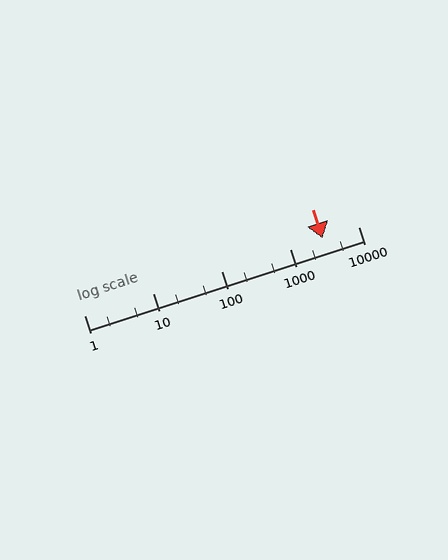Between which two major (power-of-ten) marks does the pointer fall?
The pointer is between 1000 and 10000.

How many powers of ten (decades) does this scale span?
The scale spans 4 decades, from 1 to 10000.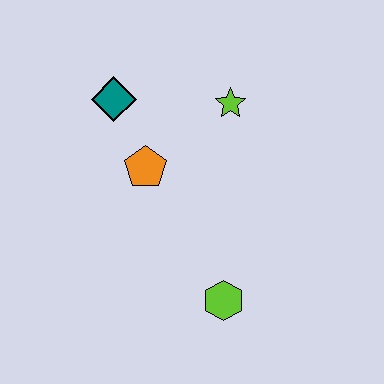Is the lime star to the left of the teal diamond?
No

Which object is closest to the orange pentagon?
The teal diamond is closest to the orange pentagon.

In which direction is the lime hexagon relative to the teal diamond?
The lime hexagon is below the teal diamond.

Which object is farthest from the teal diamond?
The lime hexagon is farthest from the teal diamond.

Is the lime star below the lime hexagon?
No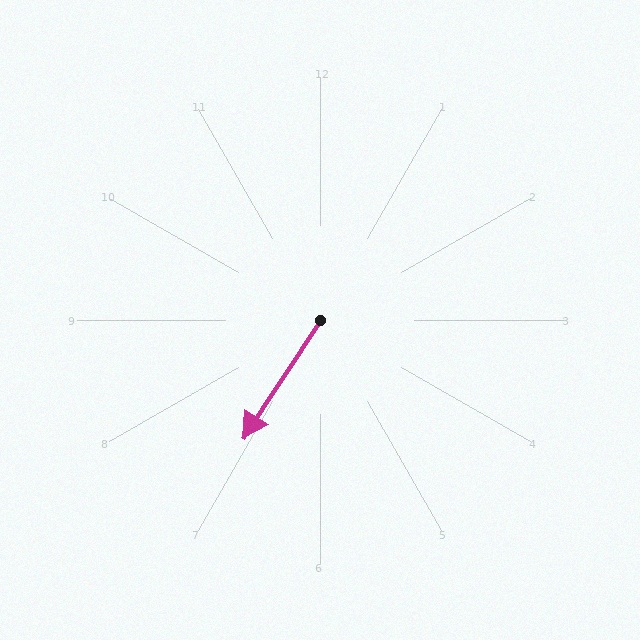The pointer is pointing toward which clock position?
Roughly 7 o'clock.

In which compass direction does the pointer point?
Southwest.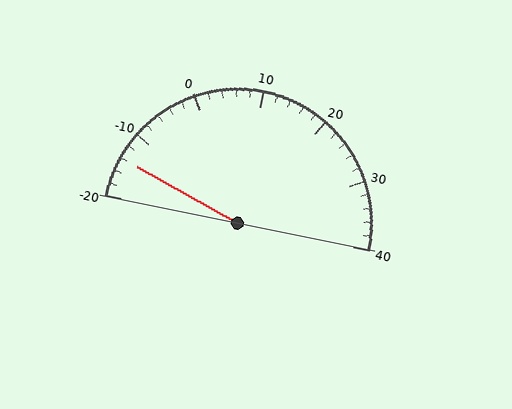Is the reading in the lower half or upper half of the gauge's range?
The reading is in the lower half of the range (-20 to 40).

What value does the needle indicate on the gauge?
The needle indicates approximately -14.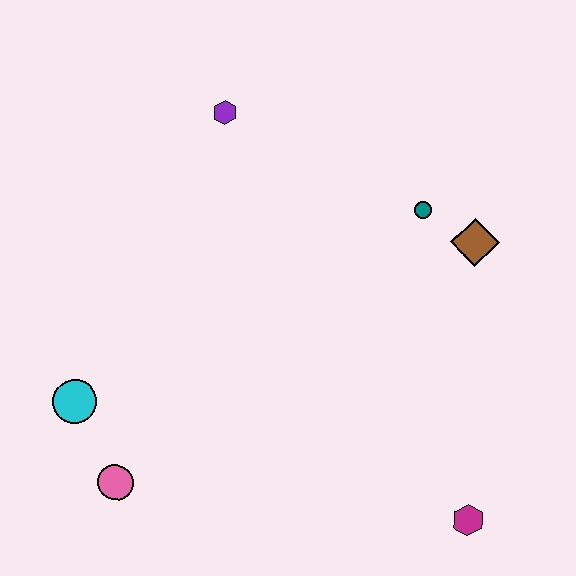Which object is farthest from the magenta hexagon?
The purple hexagon is farthest from the magenta hexagon.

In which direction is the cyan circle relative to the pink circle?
The cyan circle is above the pink circle.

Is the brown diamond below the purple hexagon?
Yes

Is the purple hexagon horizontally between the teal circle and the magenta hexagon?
No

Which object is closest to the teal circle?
The brown diamond is closest to the teal circle.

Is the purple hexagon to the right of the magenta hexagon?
No